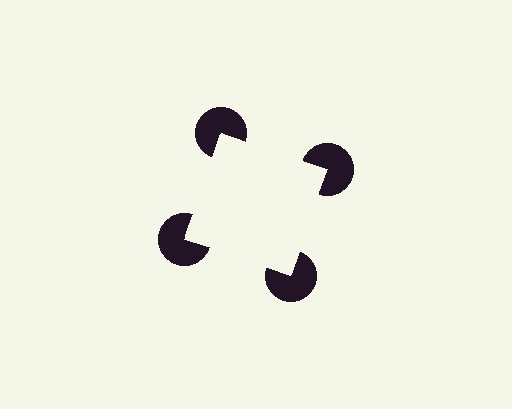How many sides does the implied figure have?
4 sides.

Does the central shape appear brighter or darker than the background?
It typically appears slightly brighter than the background, even though no actual brightness change is drawn.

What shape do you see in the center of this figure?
An illusory square — its edges are inferred from the aligned wedge cuts in the pac-man discs, not physically drawn.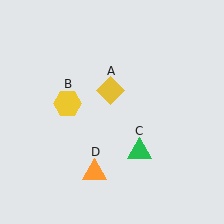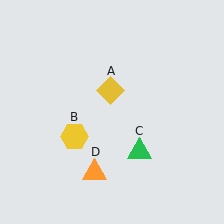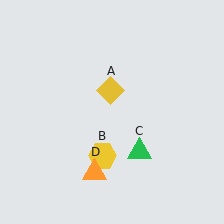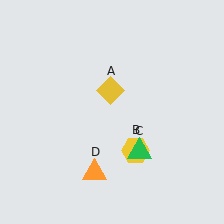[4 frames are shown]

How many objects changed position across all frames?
1 object changed position: yellow hexagon (object B).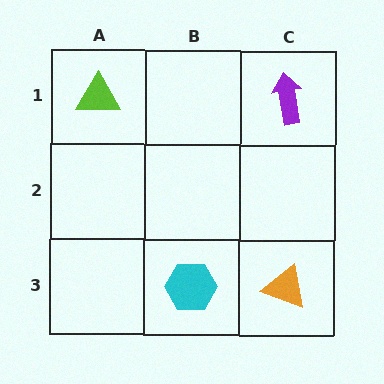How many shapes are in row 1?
2 shapes.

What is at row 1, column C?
A purple arrow.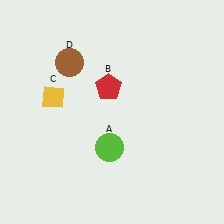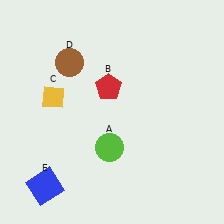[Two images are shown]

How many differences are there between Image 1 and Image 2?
There is 1 difference between the two images.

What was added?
A blue square (E) was added in Image 2.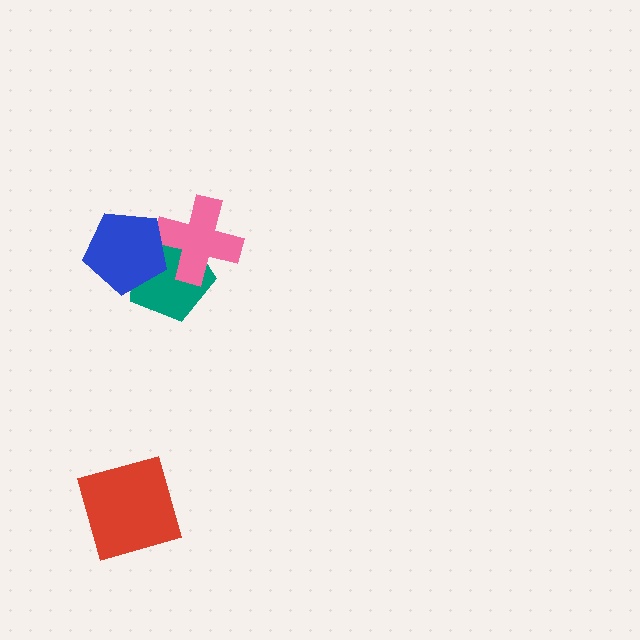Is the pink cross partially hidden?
Yes, it is partially covered by another shape.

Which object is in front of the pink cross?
The blue pentagon is in front of the pink cross.